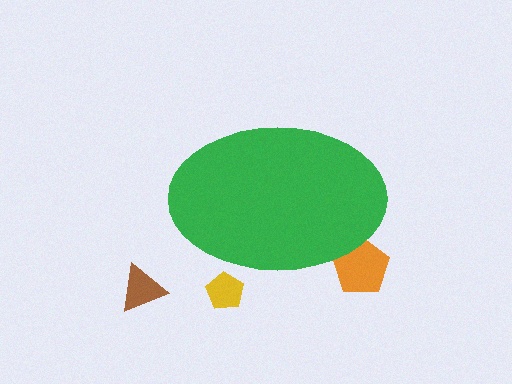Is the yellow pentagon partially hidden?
Yes, the yellow pentagon is partially hidden behind the green ellipse.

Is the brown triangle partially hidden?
No, the brown triangle is fully visible.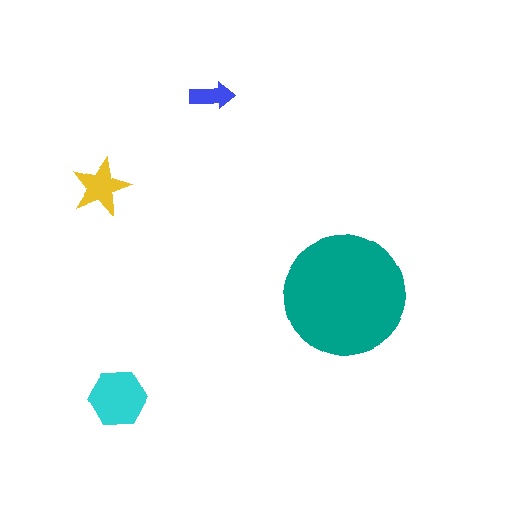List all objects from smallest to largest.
The blue arrow, the yellow star, the cyan hexagon, the teal circle.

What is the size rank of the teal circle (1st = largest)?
1st.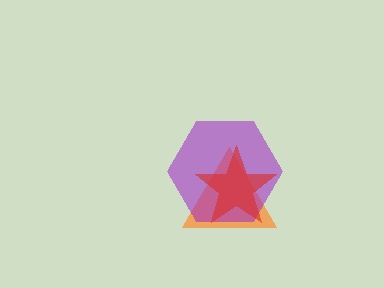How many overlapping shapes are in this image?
There are 3 overlapping shapes in the image.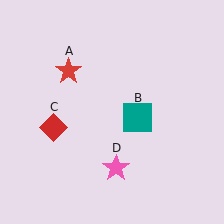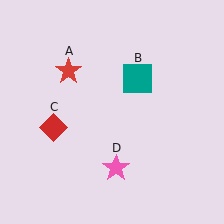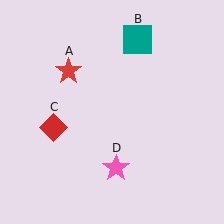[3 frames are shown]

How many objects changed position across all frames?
1 object changed position: teal square (object B).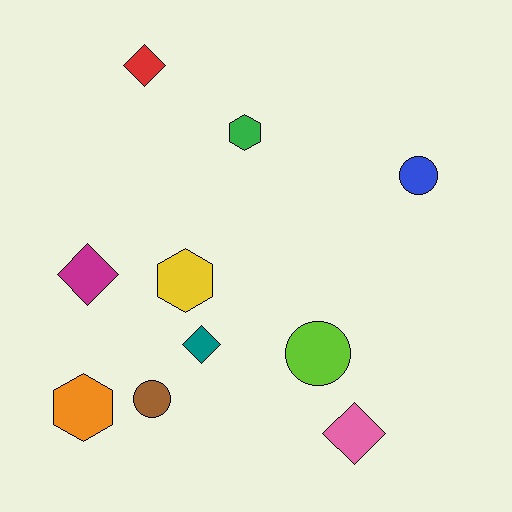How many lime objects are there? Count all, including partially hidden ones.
There is 1 lime object.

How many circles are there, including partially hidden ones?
There are 3 circles.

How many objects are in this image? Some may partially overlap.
There are 10 objects.